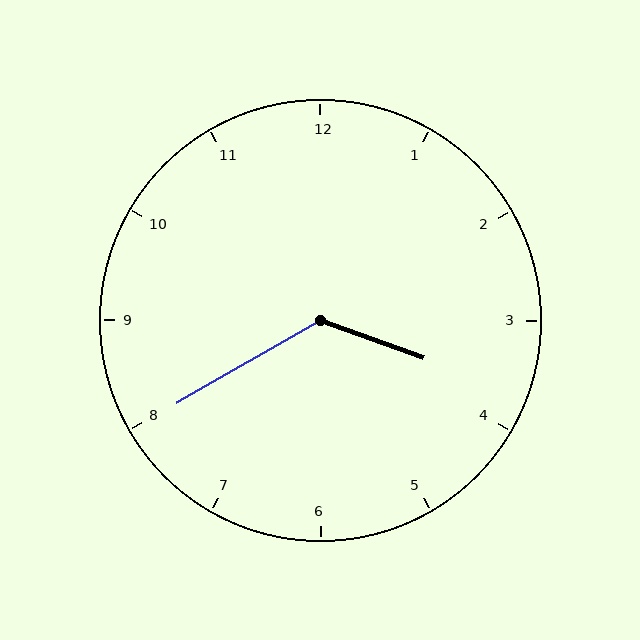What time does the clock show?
3:40.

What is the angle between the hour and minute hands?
Approximately 130 degrees.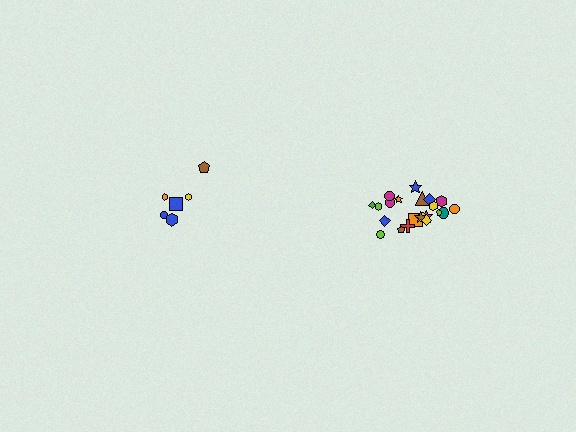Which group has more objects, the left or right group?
The right group.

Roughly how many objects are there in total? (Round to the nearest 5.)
Roughly 30 objects in total.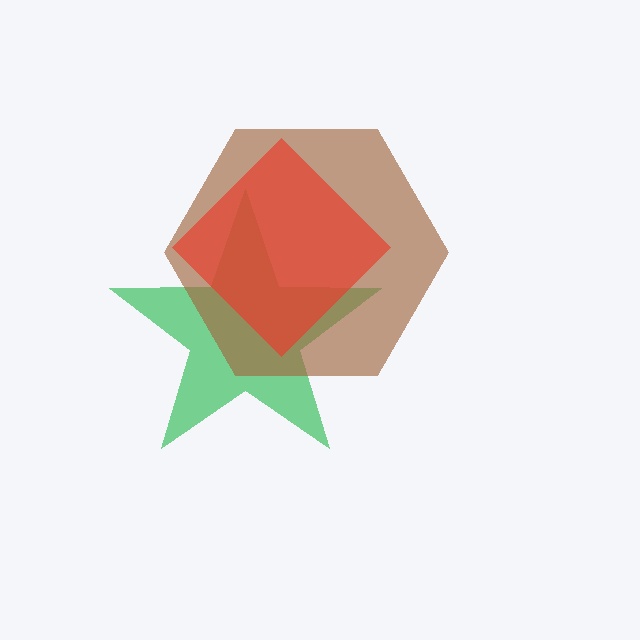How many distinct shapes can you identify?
There are 3 distinct shapes: a green star, a brown hexagon, a red diamond.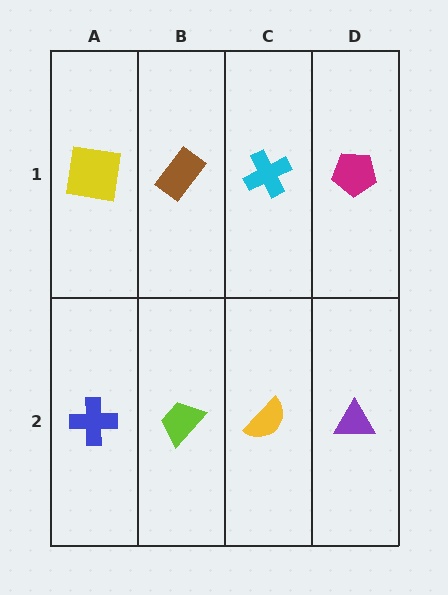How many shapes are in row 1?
4 shapes.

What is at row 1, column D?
A magenta pentagon.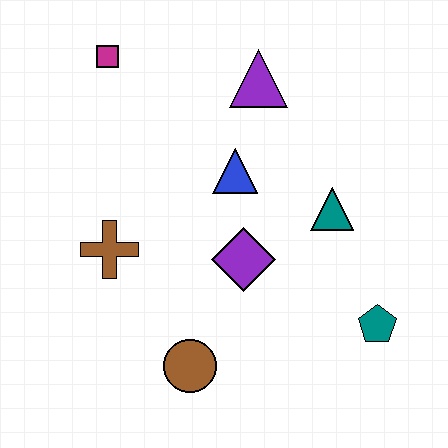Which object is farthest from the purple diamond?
The magenta square is farthest from the purple diamond.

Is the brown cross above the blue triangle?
No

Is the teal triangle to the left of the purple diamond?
No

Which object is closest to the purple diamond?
The blue triangle is closest to the purple diamond.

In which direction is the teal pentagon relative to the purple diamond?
The teal pentagon is to the right of the purple diamond.